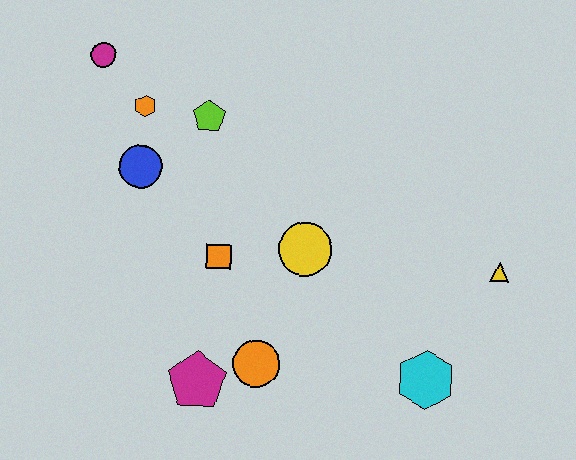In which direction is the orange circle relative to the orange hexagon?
The orange circle is below the orange hexagon.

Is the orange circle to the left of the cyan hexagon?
Yes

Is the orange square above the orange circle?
Yes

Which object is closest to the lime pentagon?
The orange hexagon is closest to the lime pentagon.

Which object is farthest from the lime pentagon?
The cyan hexagon is farthest from the lime pentagon.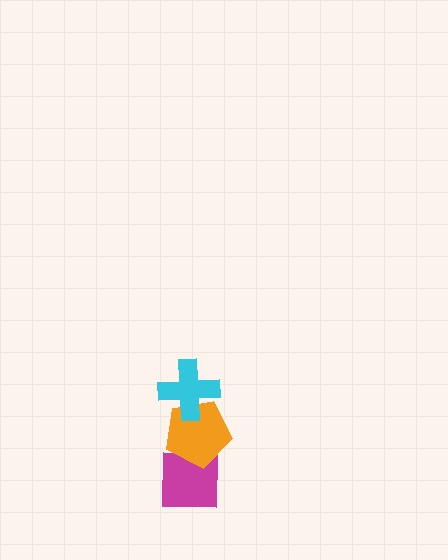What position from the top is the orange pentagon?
The orange pentagon is 2nd from the top.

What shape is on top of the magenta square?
The orange pentagon is on top of the magenta square.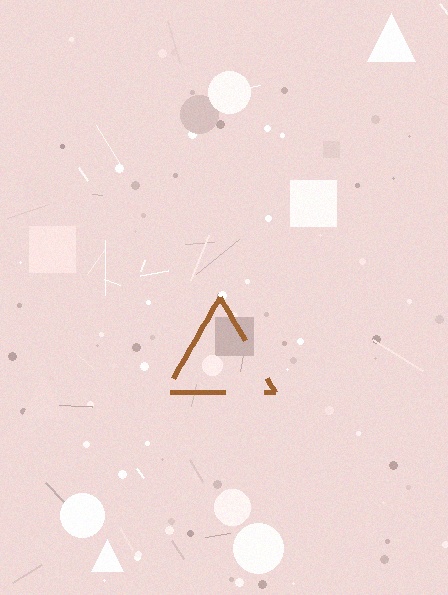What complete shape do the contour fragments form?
The contour fragments form a triangle.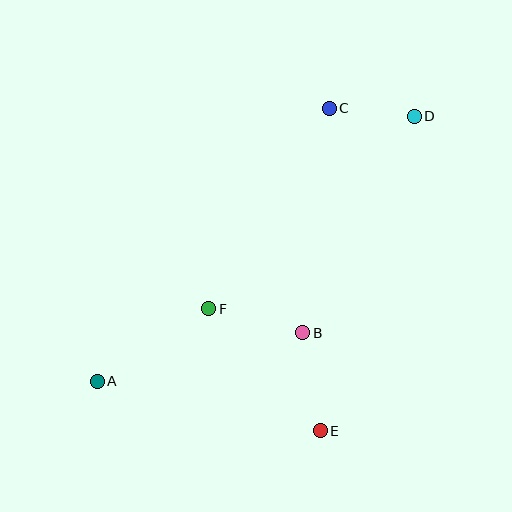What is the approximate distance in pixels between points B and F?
The distance between B and F is approximately 97 pixels.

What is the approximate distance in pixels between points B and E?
The distance between B and E is approximately 99 pixels.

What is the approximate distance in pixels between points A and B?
The distance between A and B is approximately 211 pixels.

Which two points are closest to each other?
Points C and D are closest to each other.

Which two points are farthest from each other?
Points A and D are farthest from each other.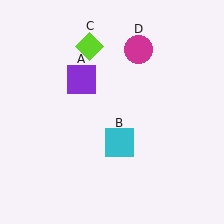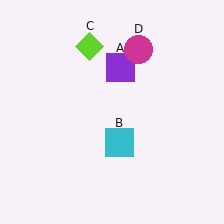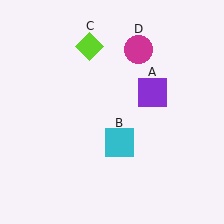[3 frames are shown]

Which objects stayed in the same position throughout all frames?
Cyan square (object B) and lime diamond (object C) and magenta circle (object D) remained stationary.